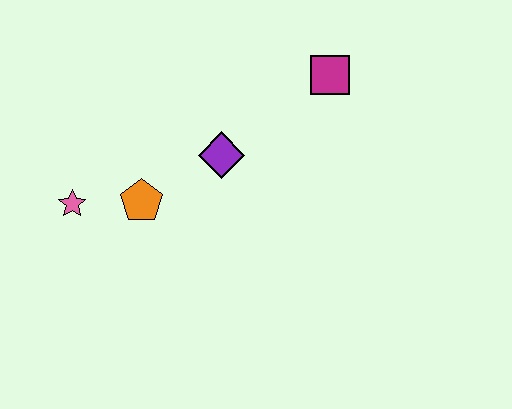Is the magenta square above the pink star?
Yes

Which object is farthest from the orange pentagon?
The magenta square is farthest from the orange pentagon.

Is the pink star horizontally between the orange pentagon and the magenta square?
No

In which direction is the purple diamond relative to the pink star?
The purple diamond is to the right of the pink star.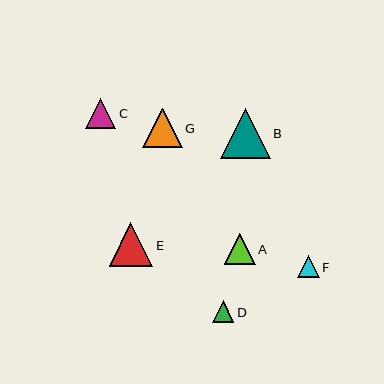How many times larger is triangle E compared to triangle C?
Triangle E is approximately 1.5 times the size of triangle C.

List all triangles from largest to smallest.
From largest to smallest: B, E, G, A, C, D, F.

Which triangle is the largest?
Triangle B is the largest with a size of approximately 50 pixels.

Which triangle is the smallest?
Triangle F is the smallest with a size of approximately 21 pixels.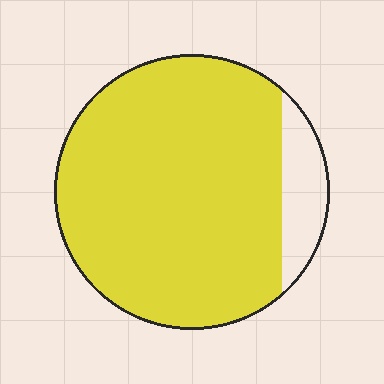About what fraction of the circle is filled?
About seven eighths (7/8).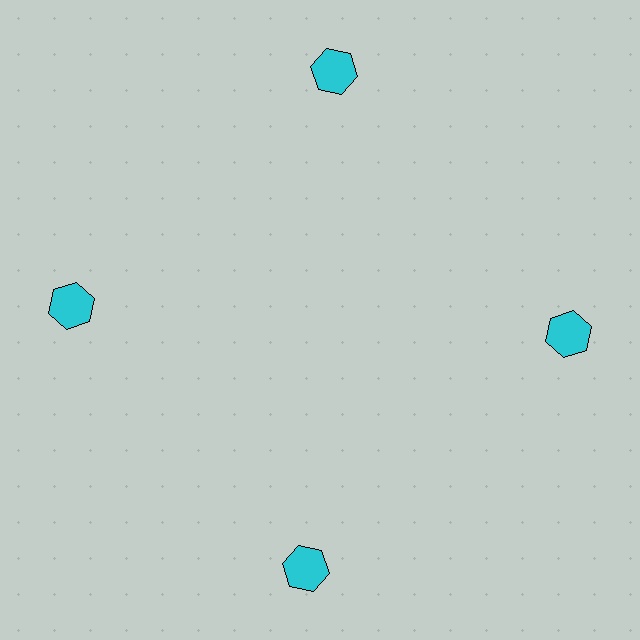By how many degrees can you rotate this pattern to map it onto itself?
The pattern maps onto itself every 90 degrees of rotation.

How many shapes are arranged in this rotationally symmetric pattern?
There are 4 shapes, arranged in 4 groups of 1.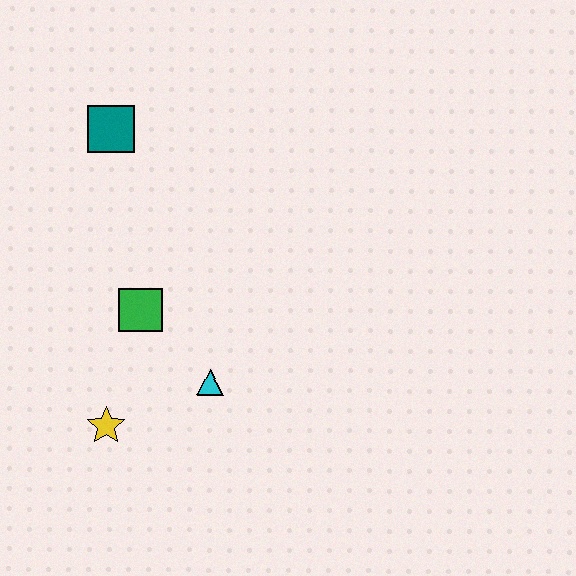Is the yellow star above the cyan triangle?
No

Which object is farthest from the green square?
The teal square is farthest from the green square.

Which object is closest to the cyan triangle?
The green square is closest to the cyan triangle.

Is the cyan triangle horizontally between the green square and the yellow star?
No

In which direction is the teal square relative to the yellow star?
The teal square is above the yellow star.